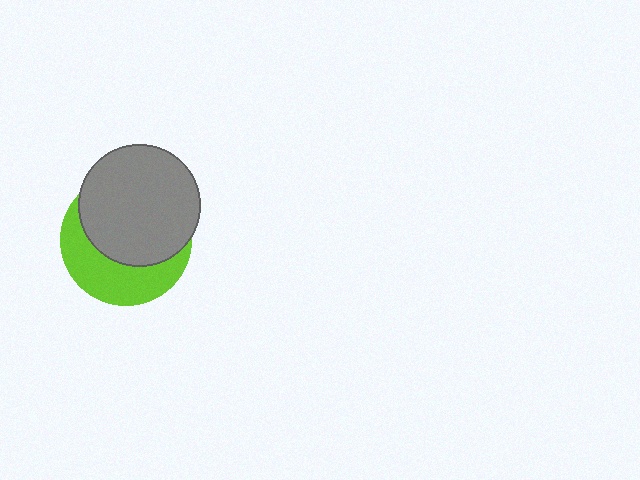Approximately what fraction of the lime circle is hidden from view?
Roughly 59% of the lime circle is hidden behind the gray circle.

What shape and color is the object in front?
The object in front is a gray circle.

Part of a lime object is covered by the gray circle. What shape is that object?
It is a circle.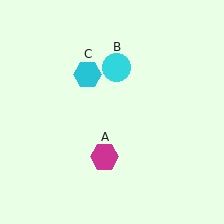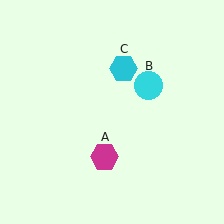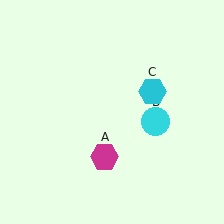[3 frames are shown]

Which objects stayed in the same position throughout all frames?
Magenta hexagon (object A) remained stationary.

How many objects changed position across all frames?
2 objects changed position: cyan circle (object B), cyan hexagon (object C).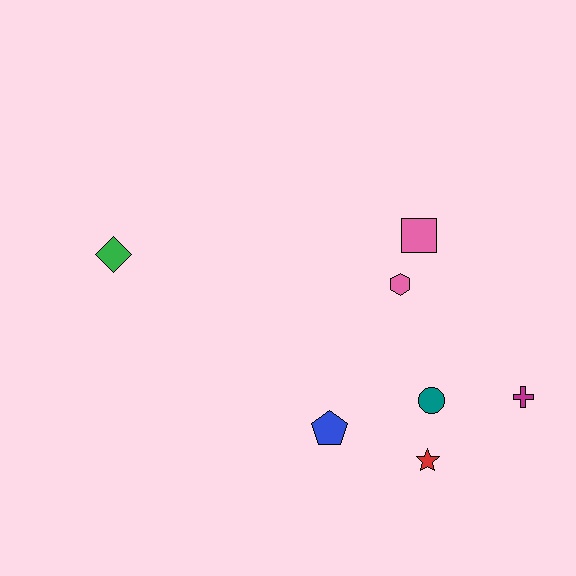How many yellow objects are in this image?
There are no yellow objects.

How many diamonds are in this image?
There is 1 diamond.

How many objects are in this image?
There are 7 objects.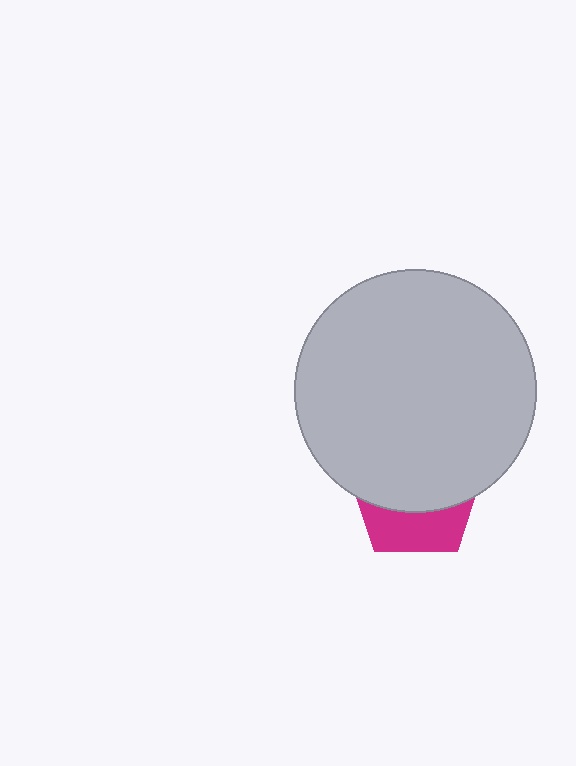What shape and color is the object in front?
The object in front is a light gray circle.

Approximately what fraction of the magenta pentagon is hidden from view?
Roughly 64% of the magenta pentagon is hidden behind the light gray circle.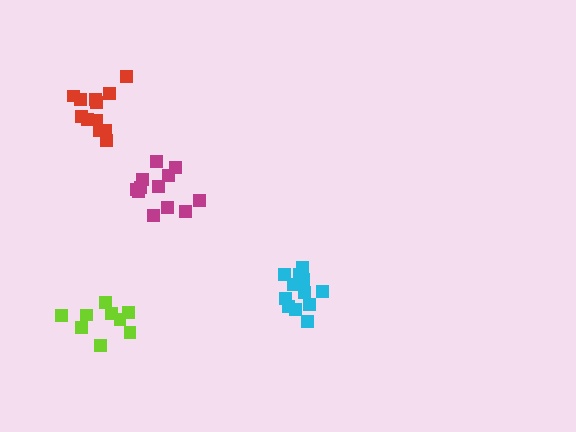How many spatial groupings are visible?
There are 4 spatial groupings.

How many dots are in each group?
Group 1: 12 dots, Group 2: 9 dots, Group 3: 12 dots, Group 4: 12 dots (45 total).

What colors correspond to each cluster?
The clusters are colored: magenta, lime, red, cyan.